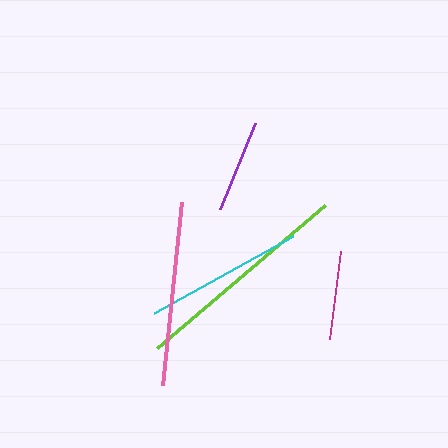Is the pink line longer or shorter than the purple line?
The pink line is longer than the purple line.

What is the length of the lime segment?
The lime segment is approximately 221 pixels long.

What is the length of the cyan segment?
The cyan segment is approximately 159 pixels long.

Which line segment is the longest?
The lime line is the longest at approximately 221 pixels.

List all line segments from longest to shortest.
From longest to shortest: lime, pink, cyan, purple, magenta.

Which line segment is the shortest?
The magenta line is the shortest at approximately 89 pixels.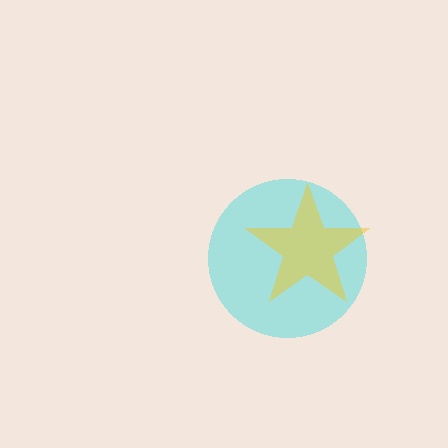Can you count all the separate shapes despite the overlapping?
Yes, there are 2 separate shapes.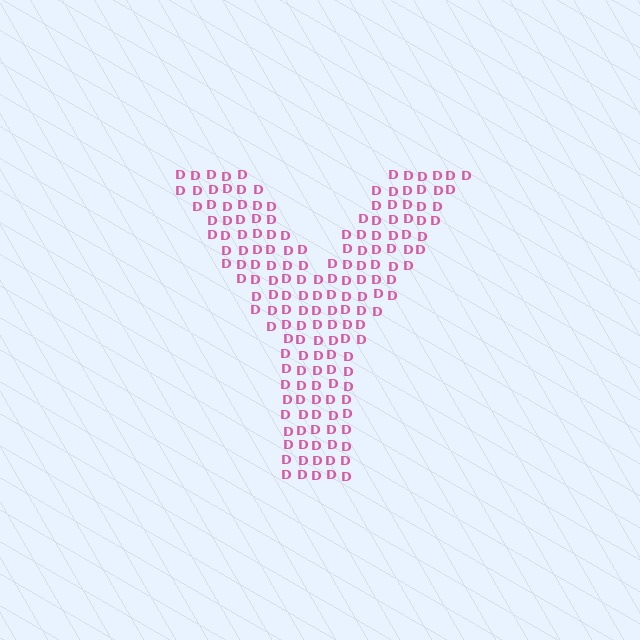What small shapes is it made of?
It is made of small letter D's.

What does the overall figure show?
The overall figure shows the letter Y.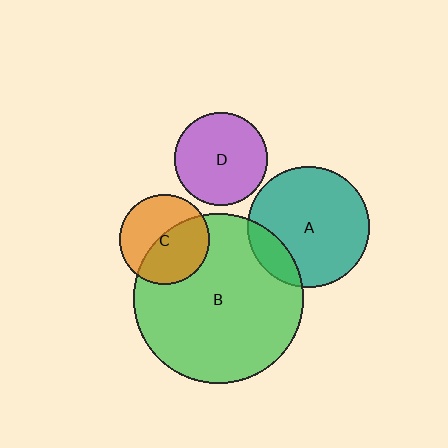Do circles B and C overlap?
Yes.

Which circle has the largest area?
Circle B (green).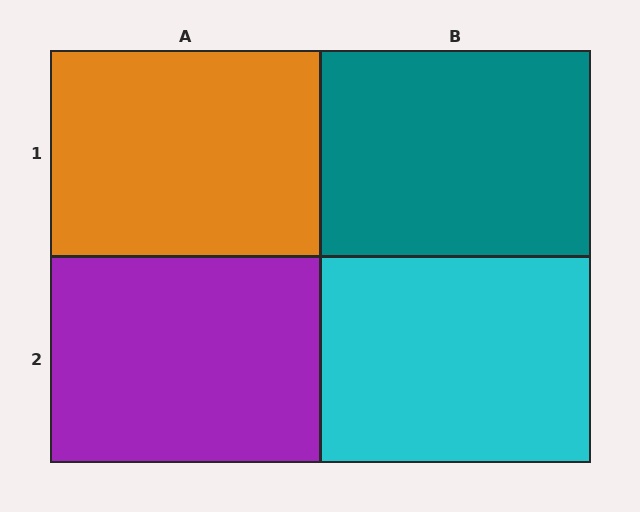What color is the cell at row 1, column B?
Teal.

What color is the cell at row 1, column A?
Orange.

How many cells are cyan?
1 cell is cyan.